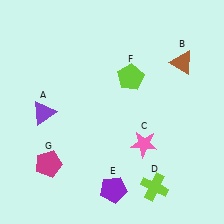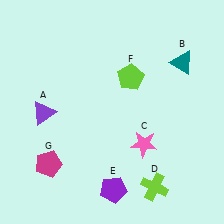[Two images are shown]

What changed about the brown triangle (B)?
In Image 1, B is brown. In Image 2, it changed to teal.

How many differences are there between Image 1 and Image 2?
There is 1 difference between the two images.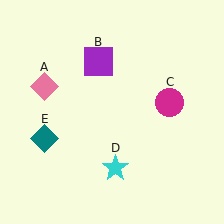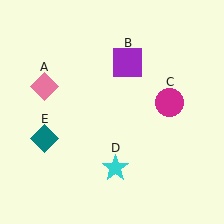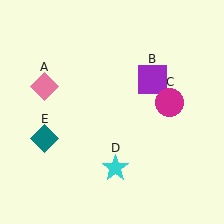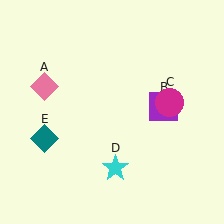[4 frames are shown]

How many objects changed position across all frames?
1 object changed position: purple square (object B).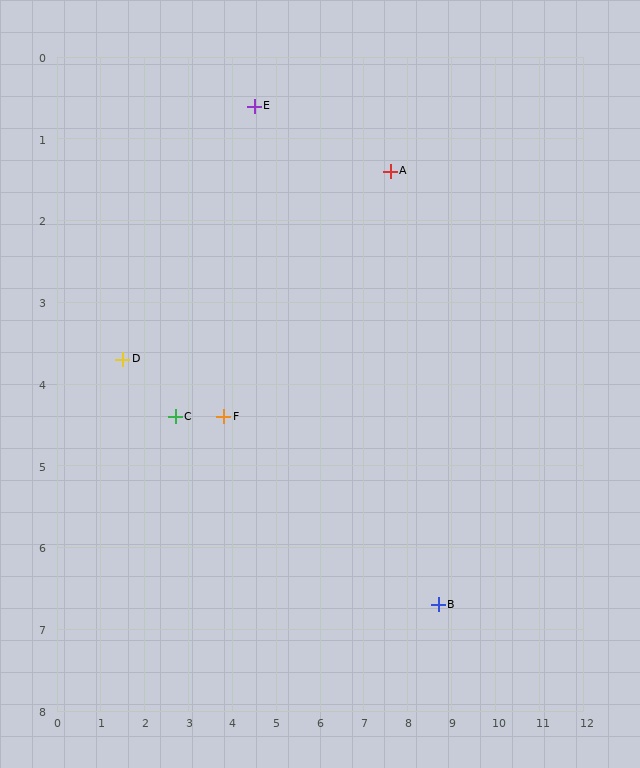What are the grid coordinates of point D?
Point D is at approximately (1.5, 3.7).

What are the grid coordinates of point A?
Point A is at approximately (7.6, 1.4).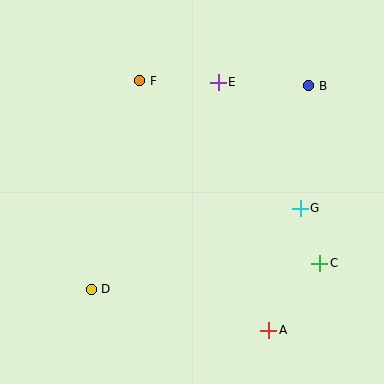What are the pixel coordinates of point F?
Point F is at (140, 81).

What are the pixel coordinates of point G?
Point G is at (300, 208).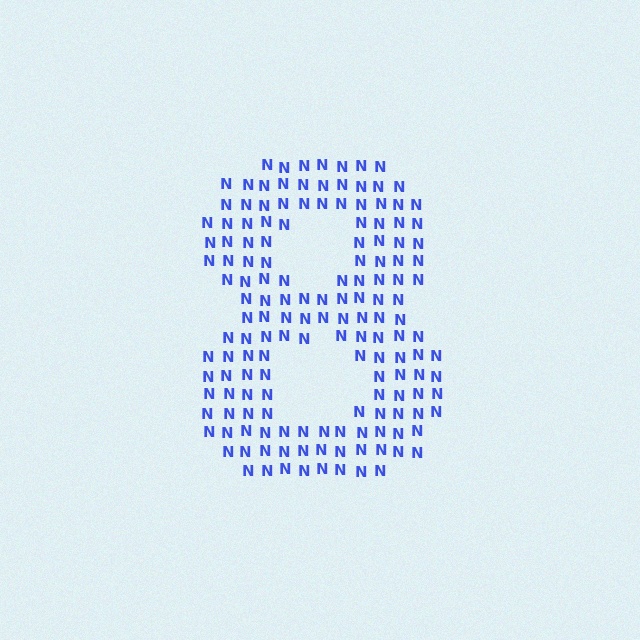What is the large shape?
The large shape is the digit 8.